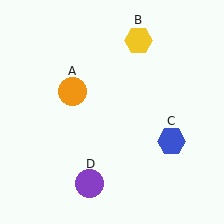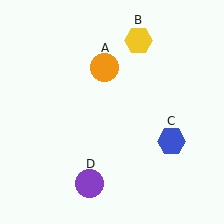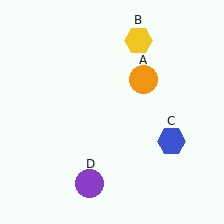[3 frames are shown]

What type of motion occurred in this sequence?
The orange circle (object A) rotated clockwise around the center of the scene.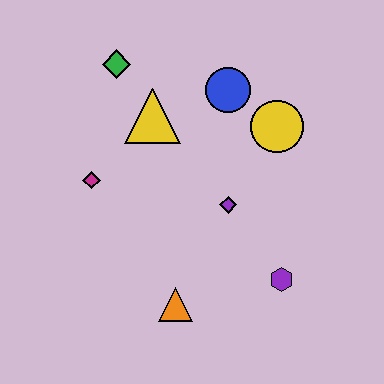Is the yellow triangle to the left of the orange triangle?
Yes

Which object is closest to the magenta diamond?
The yellow triangle is closest to the magenta diamond.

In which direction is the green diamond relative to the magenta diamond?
The green diamond is above the magenta diamond.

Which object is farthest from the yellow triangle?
The purple hexagon is farthest from the yellow triangle.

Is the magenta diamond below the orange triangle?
No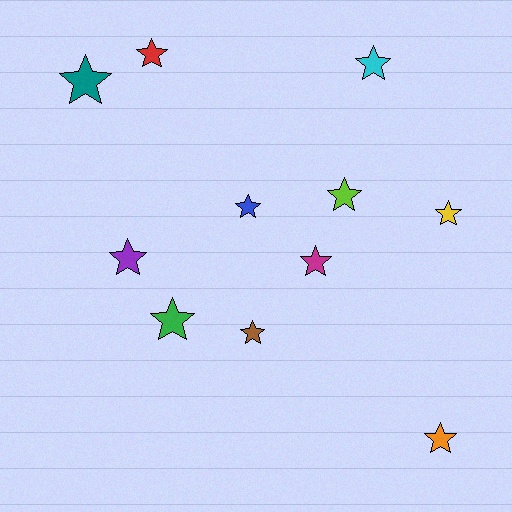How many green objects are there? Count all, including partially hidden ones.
There is 1 green object.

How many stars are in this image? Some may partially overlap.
There are 11 stars.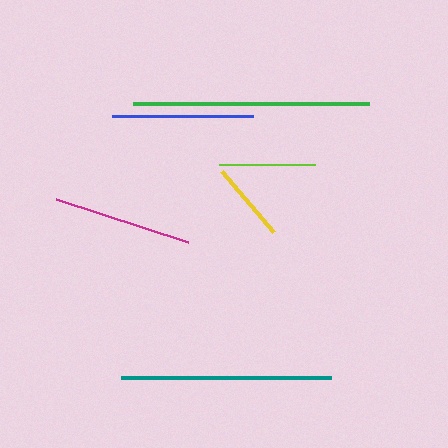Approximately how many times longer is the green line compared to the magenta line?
The green line is approximately 1.7 times the length of the magenta line.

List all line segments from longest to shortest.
From longest to shortest: green, teal, blue, magenta, lime, yellow.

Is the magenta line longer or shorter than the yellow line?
The magenta line is longer than the yellow line.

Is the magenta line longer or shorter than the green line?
The green line is longer than the magenta line.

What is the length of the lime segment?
The lime segment is approximately 95 pixels long.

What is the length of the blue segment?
The blue segment is approximately 141 pixels long.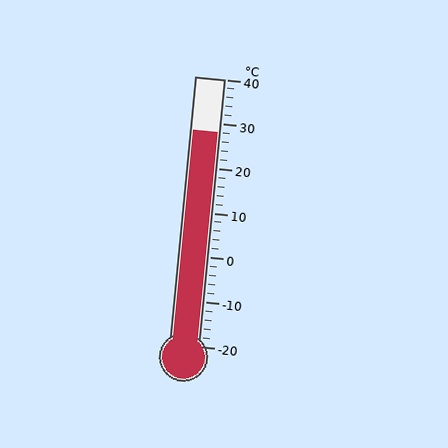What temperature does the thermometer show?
The thermometer shows approximately 28°C.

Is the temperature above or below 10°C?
The temperature is above 10°C.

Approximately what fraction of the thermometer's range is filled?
The thermometer is filled to approximately 80% of its range.